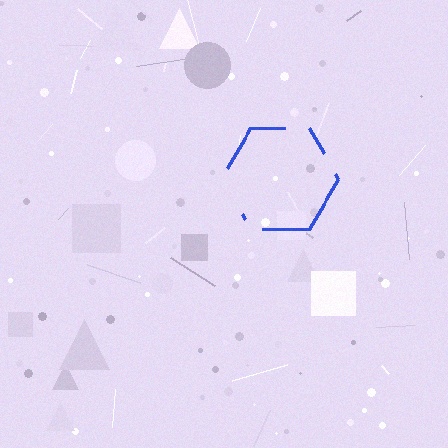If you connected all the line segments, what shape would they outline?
They would outline a hexagon.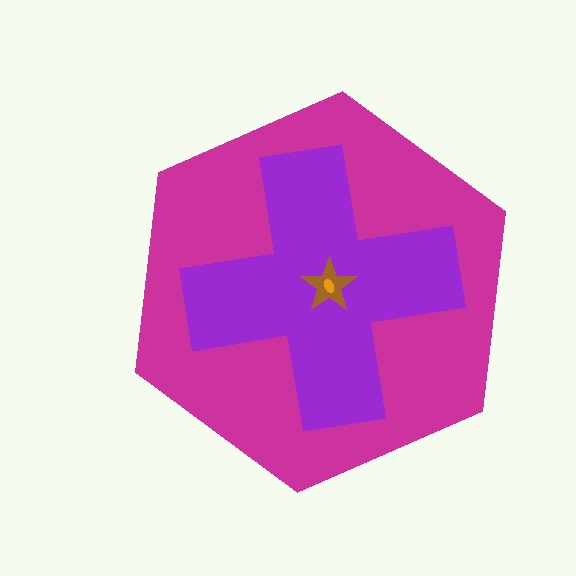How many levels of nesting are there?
4.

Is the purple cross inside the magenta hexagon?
Yes.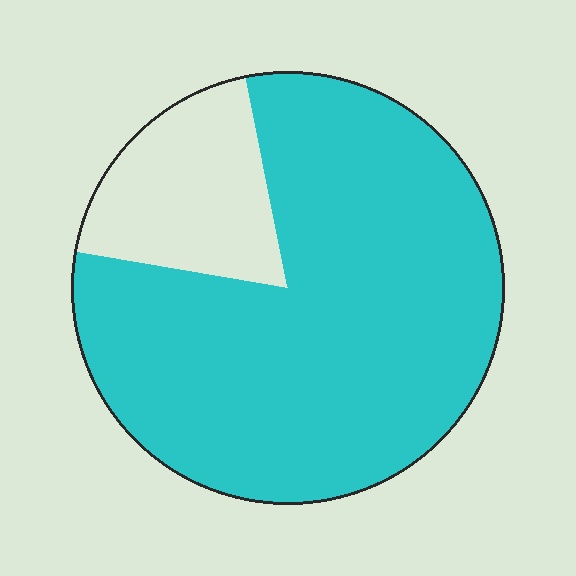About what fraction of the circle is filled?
About four fifths (4/5).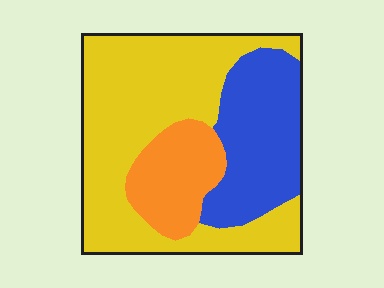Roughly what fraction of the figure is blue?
Blue covers about 30% of the figure.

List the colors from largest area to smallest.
From largest to smallest: yellow, blue, orange.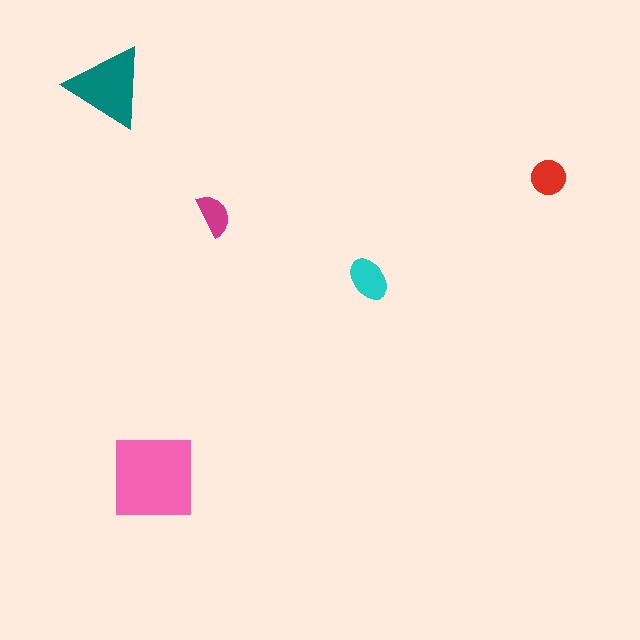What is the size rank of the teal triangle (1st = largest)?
2nd.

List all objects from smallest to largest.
The magenta semicircle, the red circle, the cyan ellipse, the teal triangle, the pink square.